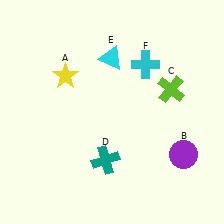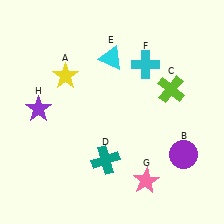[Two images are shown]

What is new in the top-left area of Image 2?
A purple star (H) was added in the top-left area of Image 2.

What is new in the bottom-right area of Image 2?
A pink star (G) was added in the bottom-right area of Image 2.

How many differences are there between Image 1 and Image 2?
There are 2 differences between the two images.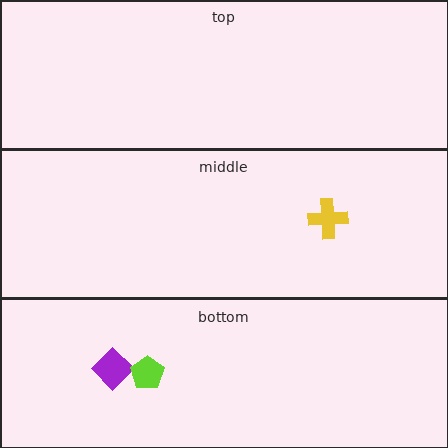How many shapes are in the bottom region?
2.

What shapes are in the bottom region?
The purple diamond, the lime pentagon.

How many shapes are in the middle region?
1.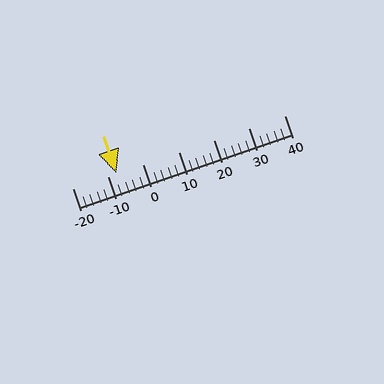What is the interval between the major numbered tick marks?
The major tick marks are spaced 10 units apart.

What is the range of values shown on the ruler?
The ruler shows values from -20 to 40.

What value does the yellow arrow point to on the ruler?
The yellow arrow points to approximately -8.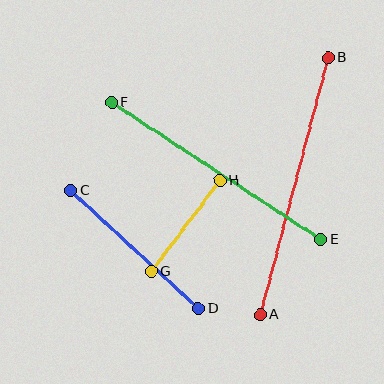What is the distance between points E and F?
The distance is approximately 250 pixels.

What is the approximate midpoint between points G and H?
The midpoint is at approximately (186, 226) pixels.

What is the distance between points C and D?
The distance is approximately 174 pixels.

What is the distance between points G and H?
The distance is approximately 113 pixels.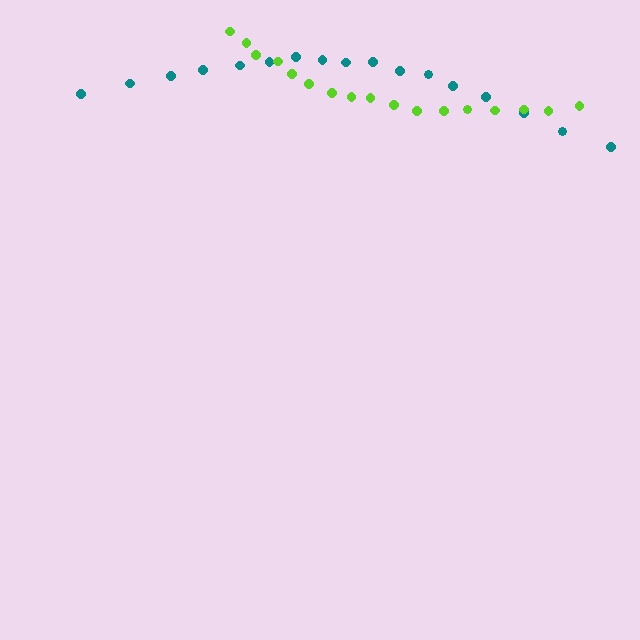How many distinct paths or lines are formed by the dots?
There are 2 distinct paths.